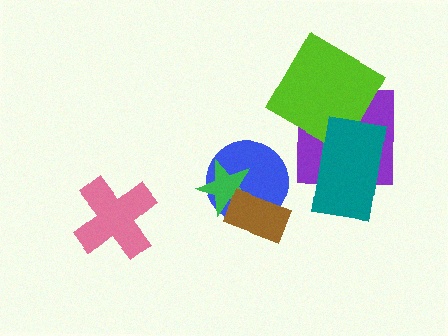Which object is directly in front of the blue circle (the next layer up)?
The green star is directly in front of the blue circle.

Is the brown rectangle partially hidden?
No, no other shape covers it.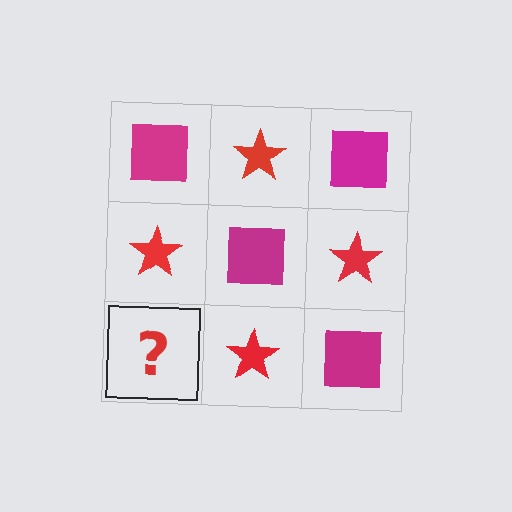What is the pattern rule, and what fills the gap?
The rule is that it alternates magenta square and red star in a checkerboard pattern. The gap should be filled with a magenta square.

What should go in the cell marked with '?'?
The missing cell should contain a magenta square.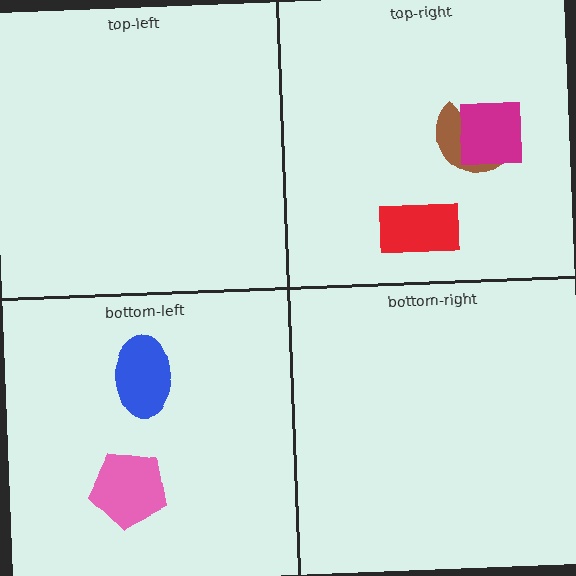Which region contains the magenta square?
The top-right region.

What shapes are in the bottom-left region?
The pink pentagon, the blue ellipse.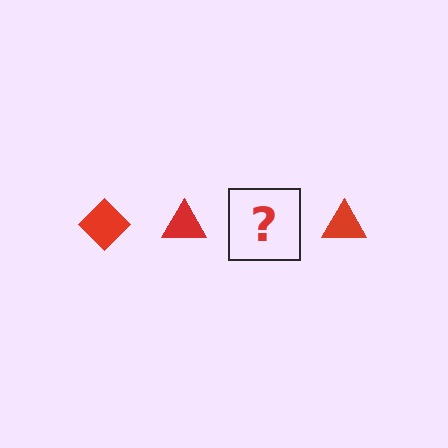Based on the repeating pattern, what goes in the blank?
The blank should be a red diamond.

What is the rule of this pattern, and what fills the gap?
The rule is that the pattern cycles through diamond, triangle shapes in red. The gap should be filled with a red diamond.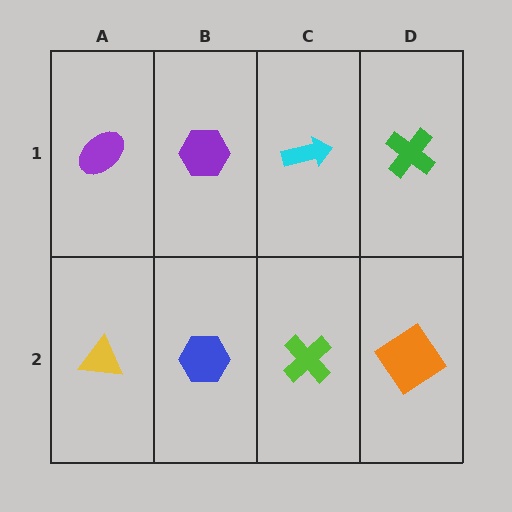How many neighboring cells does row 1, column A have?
2.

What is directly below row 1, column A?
A yellow triangle.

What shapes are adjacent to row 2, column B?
A purple hexagon (row 1, column B), a yellow triangle (row 2, column A), a lime cross (row 2, column C).